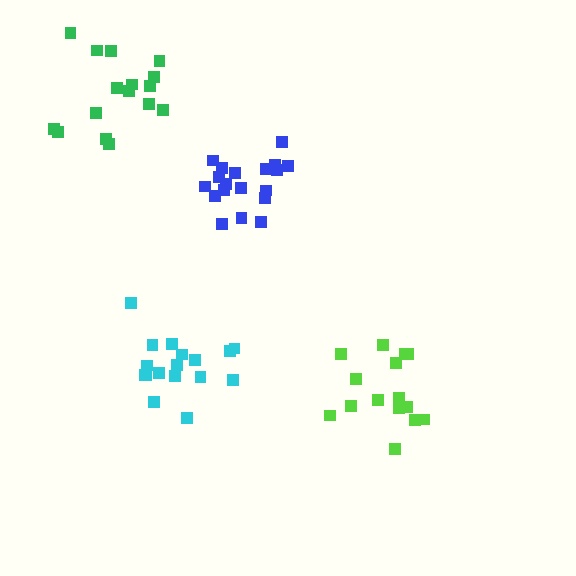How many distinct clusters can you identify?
There are 4 distinct clusters.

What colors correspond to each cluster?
The clusters are colored: lime, cyan, green, blue.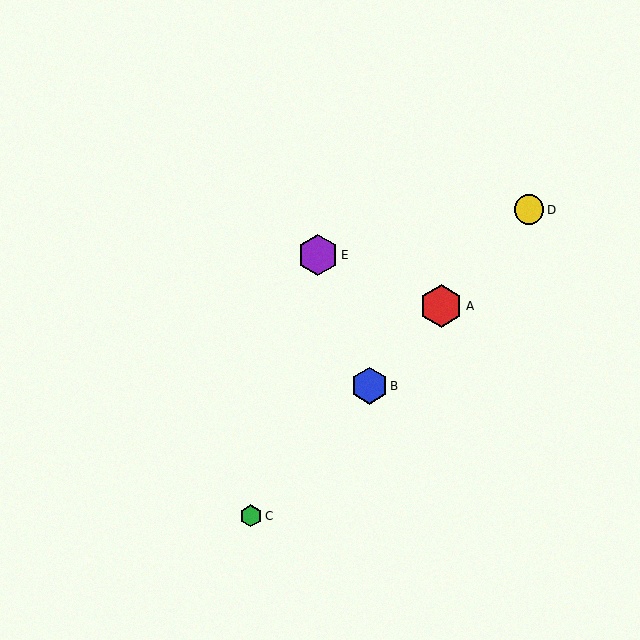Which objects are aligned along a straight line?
Objects A, B, C, D are aligned along a straight line.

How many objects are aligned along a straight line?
4 objects (A, B, C, D) are aligned along a straight line.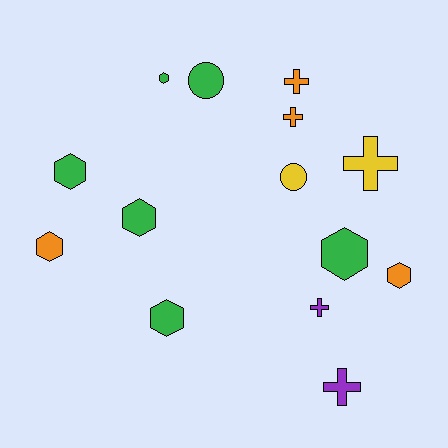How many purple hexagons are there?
There are no purple hexagons.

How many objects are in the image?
There are 14 objects.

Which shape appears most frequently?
Hexagon, with 7 objects.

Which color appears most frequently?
Green, with 6 objects.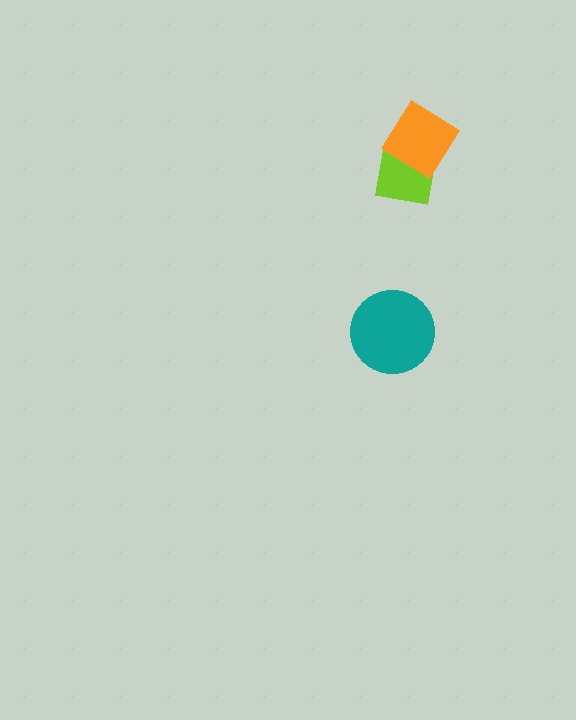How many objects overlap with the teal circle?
0 objects overlap with the teal circle.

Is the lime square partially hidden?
Yes, it is partially covered by another shape.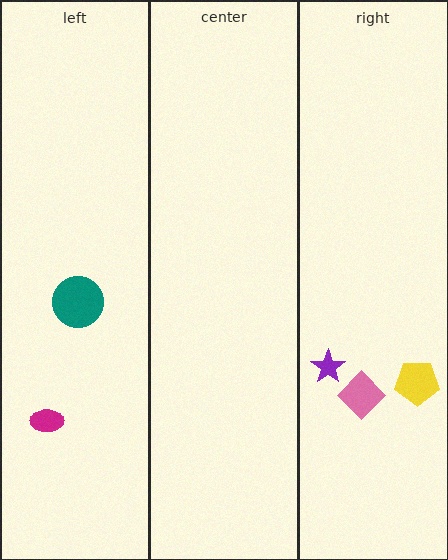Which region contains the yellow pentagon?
The right region.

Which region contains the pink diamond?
The right region.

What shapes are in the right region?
The yellow pentagon, the purple star, the pink diamond.